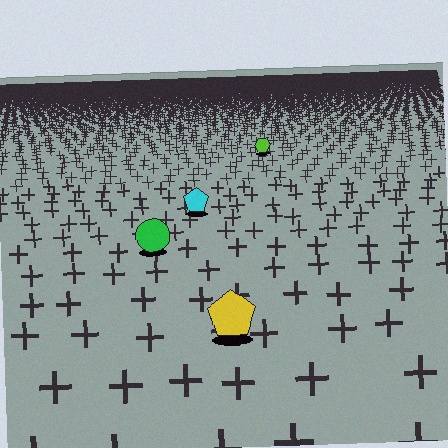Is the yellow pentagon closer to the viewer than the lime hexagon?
Yes. The yellow pentagon is closer — you can tell from the texture gradient: the ground texture is coarser near it.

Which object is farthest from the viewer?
The lime hexagon is farthest from the viewer. It appears smaller and the ground texture around it is denser.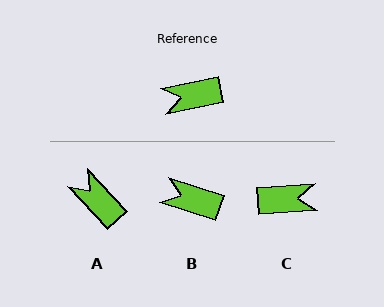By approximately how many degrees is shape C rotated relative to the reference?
Approximately 173 degrees counter-clockwise.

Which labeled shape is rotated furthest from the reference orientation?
C, about 173 degrees away.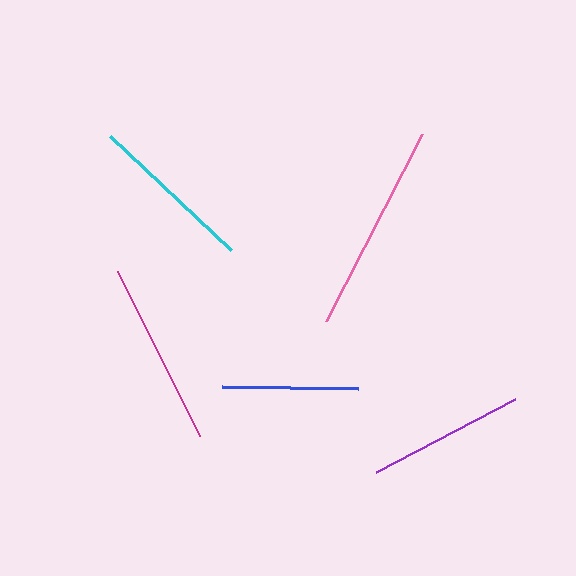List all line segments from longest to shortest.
From longest to shortest: pink, magenta, cyan, purple, blue.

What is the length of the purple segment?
The purple segment is approximately 156 pixels long.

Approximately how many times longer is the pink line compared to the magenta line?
The pink line is approximately 1.1 times the length of the magenta line.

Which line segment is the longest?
The pink line is the longest at approximately 210 pixels.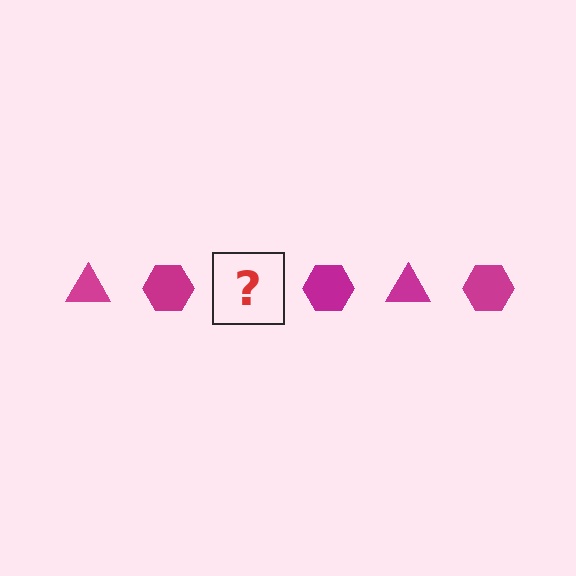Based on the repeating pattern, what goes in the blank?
The blank should be a magenta triangle.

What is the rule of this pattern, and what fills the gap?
The rule is that the pattern cycles through triangle, hexagon shapes in magenta. The gap should be filled with a magenta triangle.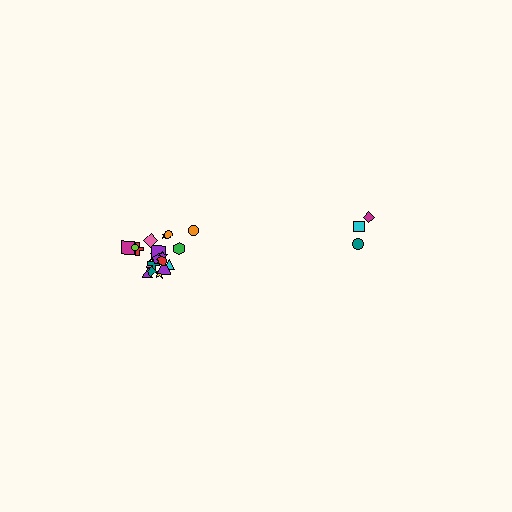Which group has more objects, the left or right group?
The left group.